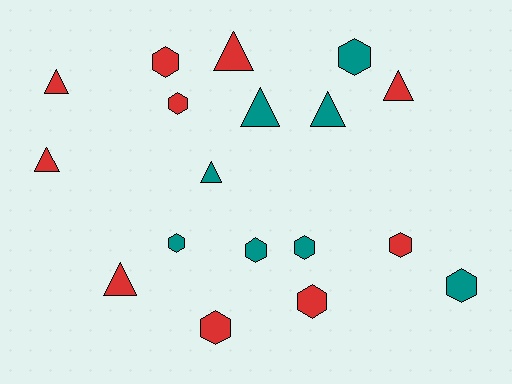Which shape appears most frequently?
Hexagon, with 10 objects.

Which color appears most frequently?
Red, with 10 objects.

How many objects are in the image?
There are 18 objects.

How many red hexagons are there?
There are 5 red hexagons.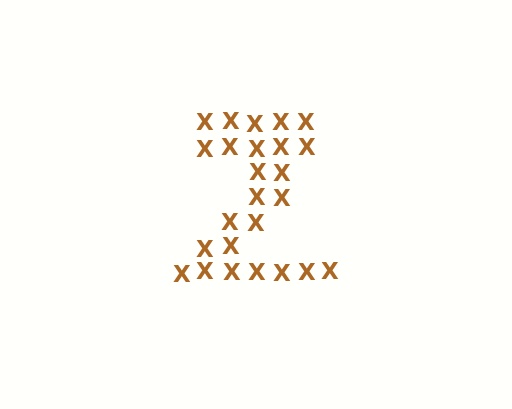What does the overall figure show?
The overall figure shows the letter Z.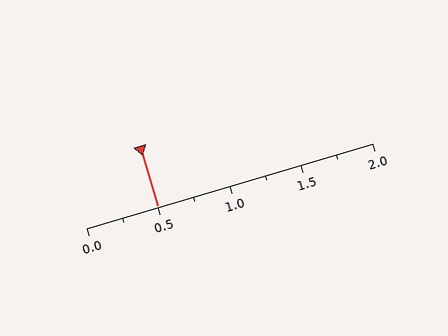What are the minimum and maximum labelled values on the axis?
The axis runs from 0.0 to 2.0.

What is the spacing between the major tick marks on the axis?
The major ticks are spaced 0.5 apart.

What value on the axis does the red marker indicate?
The marker indicates approximately 0.5.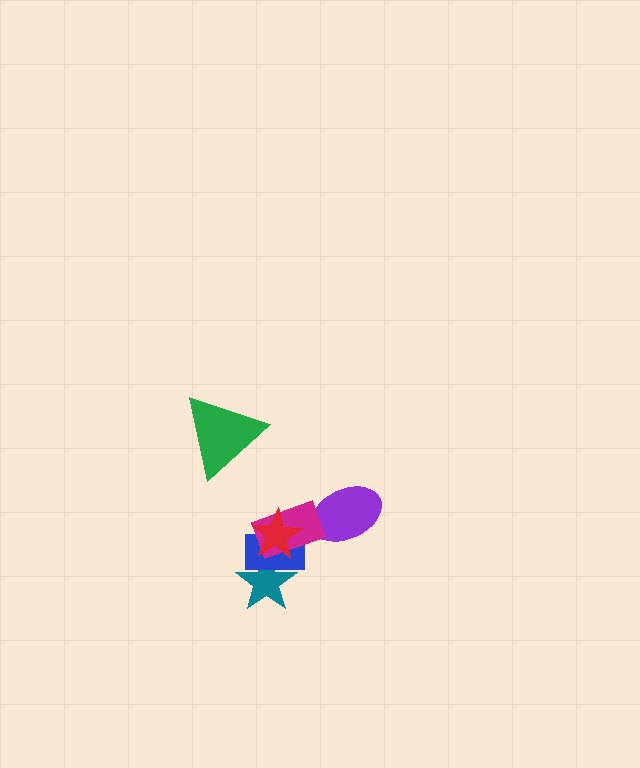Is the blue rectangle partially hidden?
Yes, it is partially covered by another shape.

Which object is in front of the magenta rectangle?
The red star is in front of the magenta rectangle.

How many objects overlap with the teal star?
3 objects overlap with the teal star.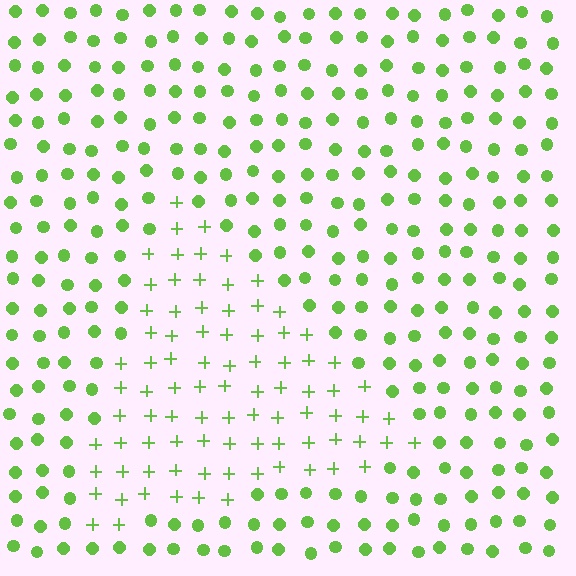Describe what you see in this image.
The image is filled with small lime elements arranged in a uniform grid. A triangle-shaped region contains plus signs, while the surrounding area contains circles. The boundary is defined purely by the change in element shape.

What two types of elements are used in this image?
The image uses plus signs inside the triangle region and circles outside it.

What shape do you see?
I see a triangle.